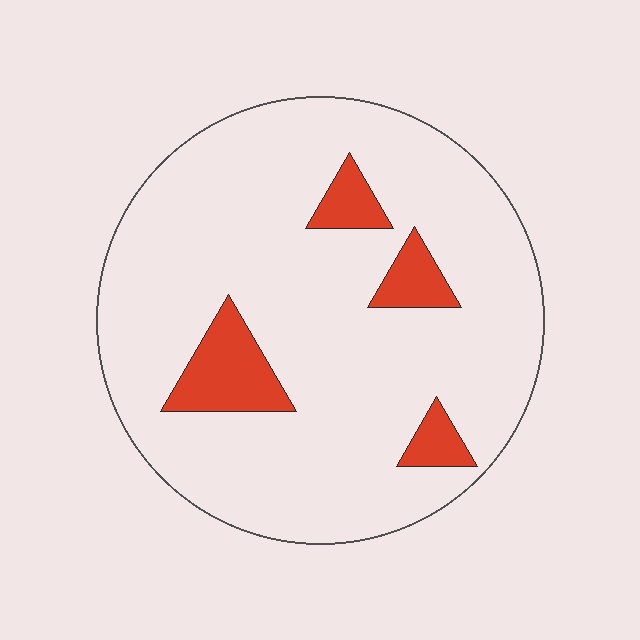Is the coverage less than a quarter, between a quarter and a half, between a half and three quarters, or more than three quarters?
Less than a quarter.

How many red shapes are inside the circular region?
4.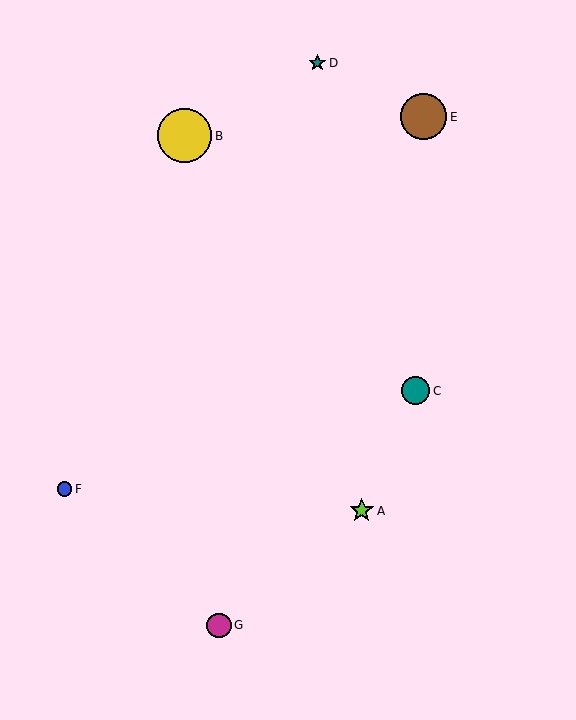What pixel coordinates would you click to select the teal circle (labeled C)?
Click at (416, 391) to select the teal circle C.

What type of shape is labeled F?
Shape F is a blue circle.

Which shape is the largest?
The yellow circle (labeled B) is the largest.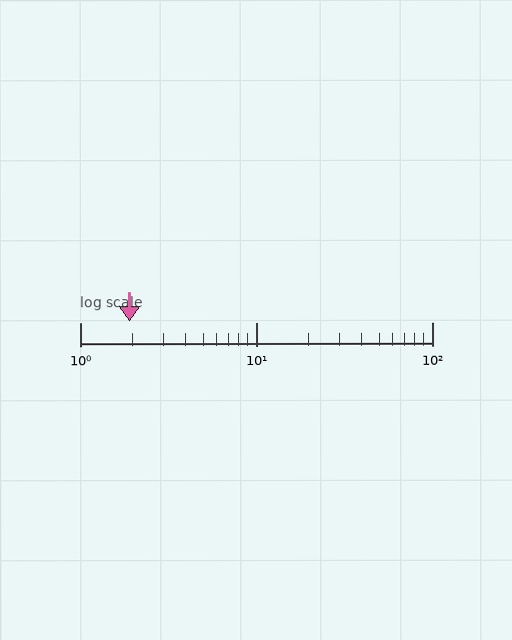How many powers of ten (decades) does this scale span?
The scale spans 2 decades, from 1 to 100.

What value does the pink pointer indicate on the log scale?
The pointer indicates approximately 1.9.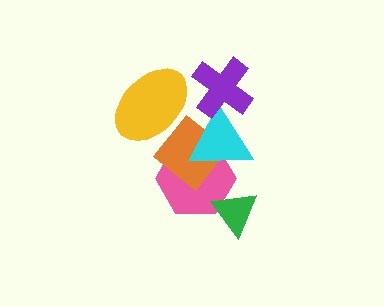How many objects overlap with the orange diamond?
3 objects overlap with the orange diamond.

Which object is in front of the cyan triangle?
The purple cross is in front of the cyan triangle.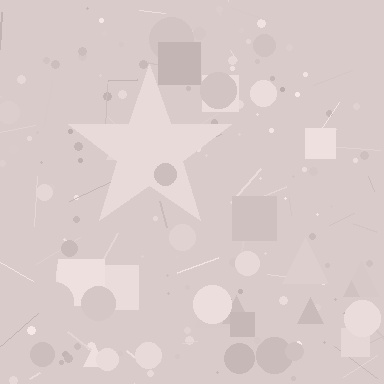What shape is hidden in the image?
A star is hidden in the image.